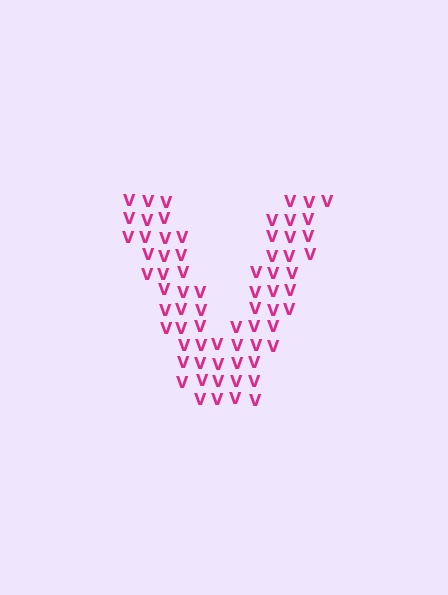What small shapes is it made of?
It is made of small letter V's.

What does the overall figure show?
The overall figure shows the letter V.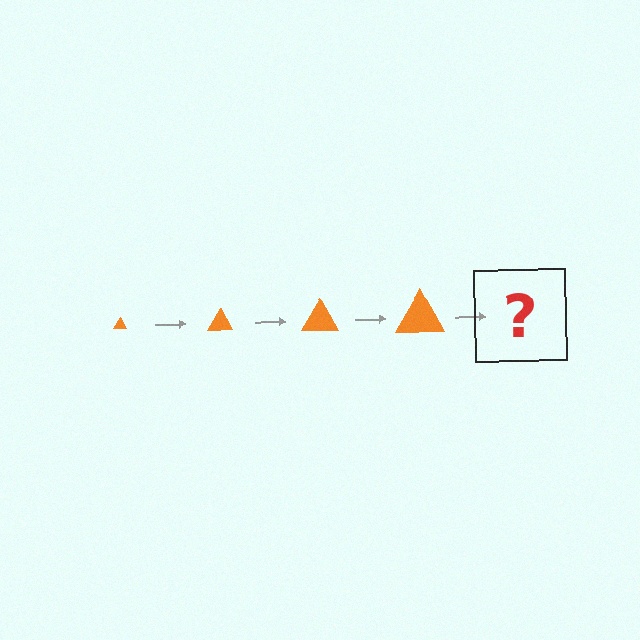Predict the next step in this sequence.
The next step is an orange triangle, larger than the previous one.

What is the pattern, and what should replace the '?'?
The pattern is that the triangle gets progressively larger each step. The '?' should be an orange triangle, larger than the previous one.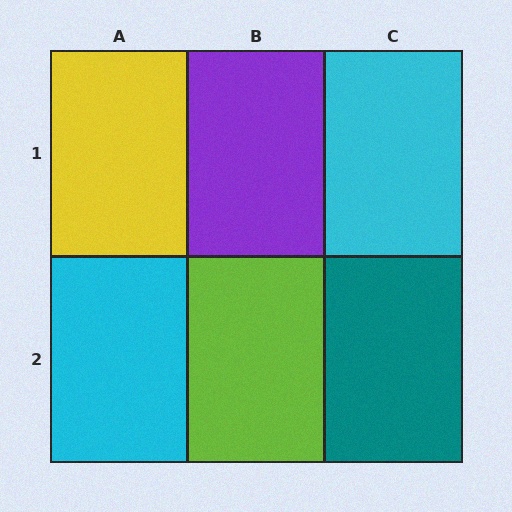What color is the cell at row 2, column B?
Lime.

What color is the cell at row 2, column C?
Teal.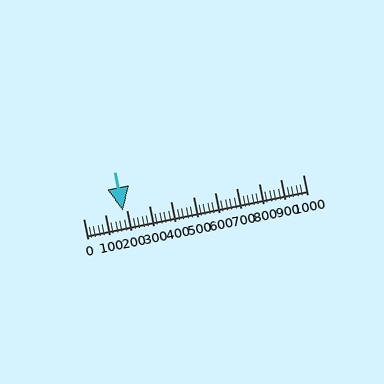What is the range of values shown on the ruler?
The ruler shows values from 0 to 1000.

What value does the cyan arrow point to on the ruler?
The cyan arrow points to approximately 180.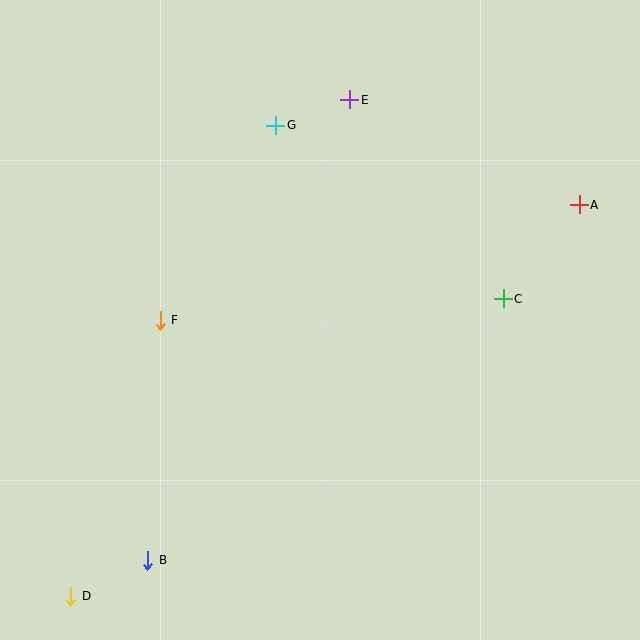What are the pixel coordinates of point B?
Point B is at (148, 560).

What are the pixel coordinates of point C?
Point C is at (503, 299).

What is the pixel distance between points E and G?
The distance between E and G is 78 pixels.